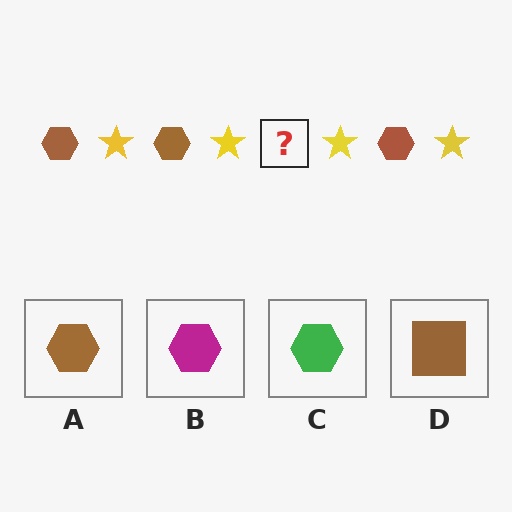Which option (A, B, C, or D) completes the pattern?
A.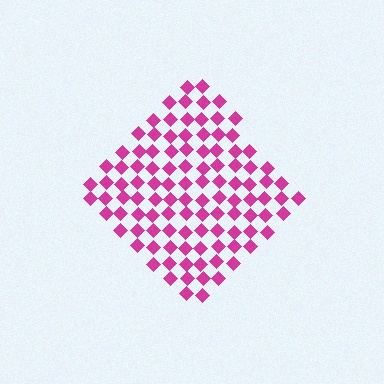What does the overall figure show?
The overall figure shows a diamond.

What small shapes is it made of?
It is made of small diamonds.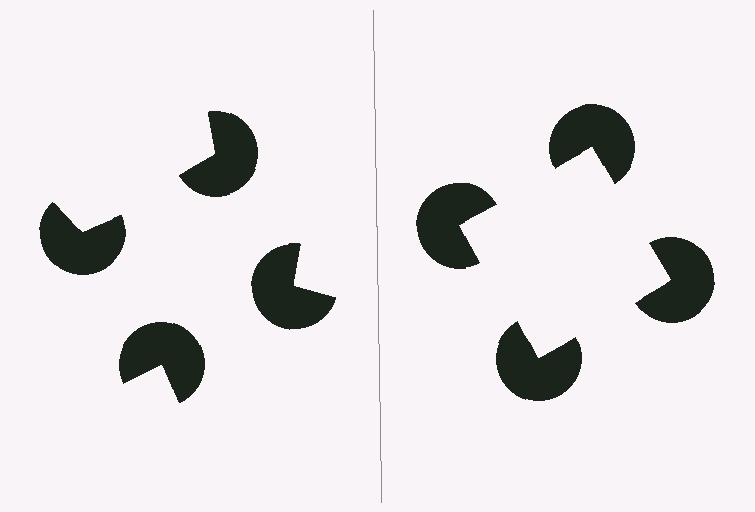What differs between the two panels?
The pac-man discs are positioned identically on both sides; only the wedge orientations differ. On the right they align to a square; on the left they are misaligned.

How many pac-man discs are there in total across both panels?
8 — 4 on each side.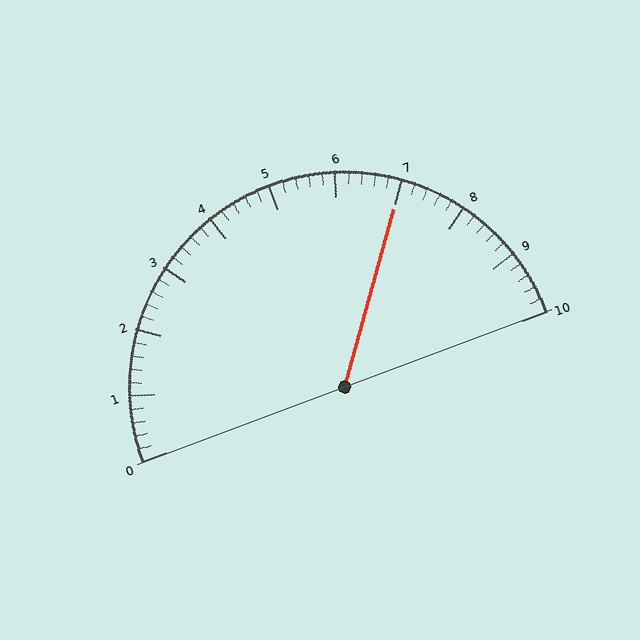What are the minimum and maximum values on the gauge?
The gauge ranges from 0 to 10.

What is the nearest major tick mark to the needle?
The nearest major tick mark is 7.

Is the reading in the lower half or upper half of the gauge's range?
The reading is in the upper half of the range (0 to 10).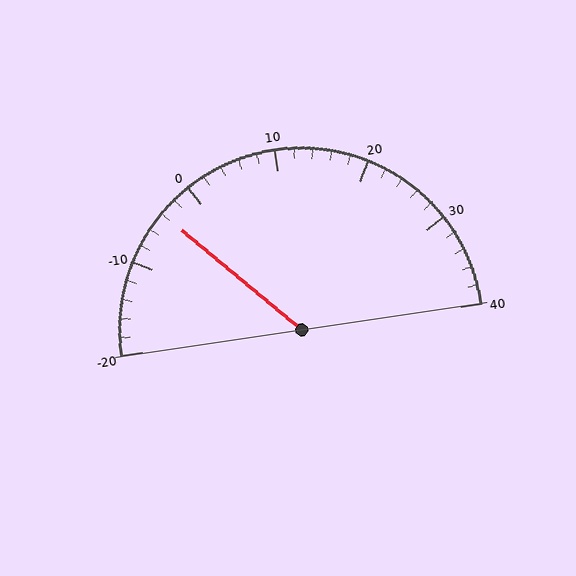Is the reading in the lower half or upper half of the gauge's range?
The reading is in the lower half of the range (-20 to 40).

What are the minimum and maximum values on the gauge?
The gauge ranges from -20 to 40.